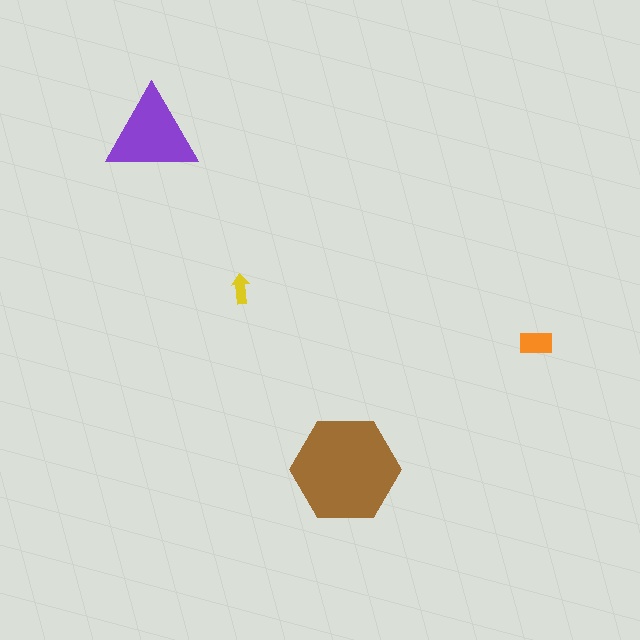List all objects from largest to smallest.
The brown hexagon, the purple triangle, the orange rectangle, the yellow arrow.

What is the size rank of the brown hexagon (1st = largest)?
1st.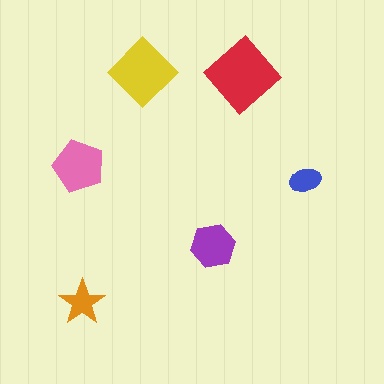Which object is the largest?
The red diamond.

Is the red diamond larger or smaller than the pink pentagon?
Larger.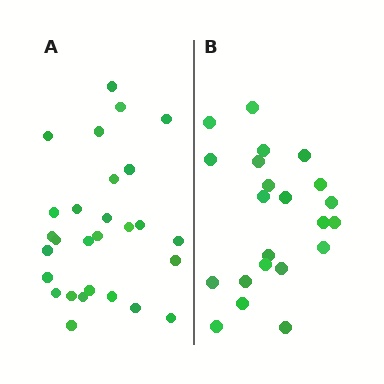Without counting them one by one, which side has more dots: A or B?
Region A (the left region) has more dots.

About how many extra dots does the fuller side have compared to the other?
Region A has about 6 more dots than region B.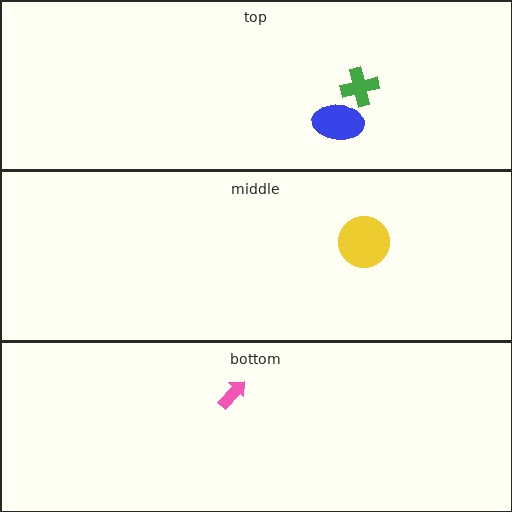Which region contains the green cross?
The top region.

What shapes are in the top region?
The green cross, the blue ellipse.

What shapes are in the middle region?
The yellow circle.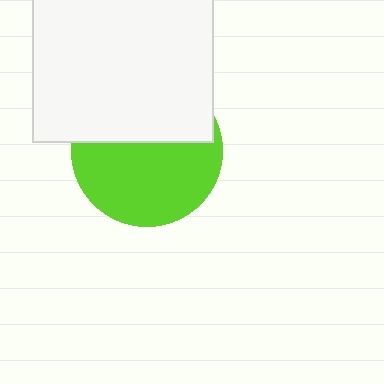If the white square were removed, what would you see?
You would see the complete lime circle.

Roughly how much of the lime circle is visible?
About half of it is visible (roughly 57%).